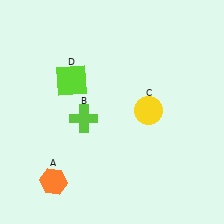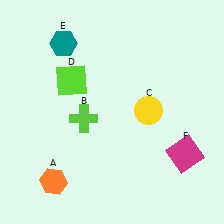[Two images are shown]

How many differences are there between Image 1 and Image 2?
There are 2 differences between the two images.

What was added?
A teal hexagon (E), a magenta square (F) were added in Image 2.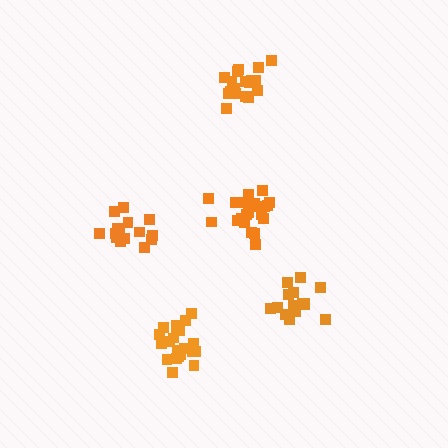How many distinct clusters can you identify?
There are 5 distinct clusters.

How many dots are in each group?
Group 1: 19 dots, Group 2: 21 dots, Group 3: 21 dots, Group 4: 16 dots, Group 5: 16 dots (93 total).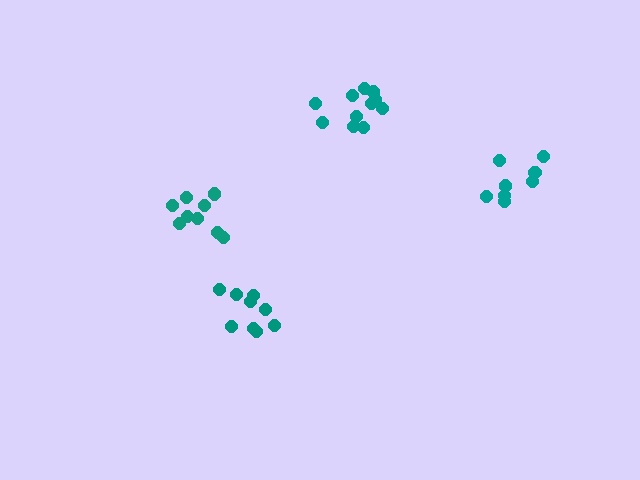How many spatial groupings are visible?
There are 4 spatial groupings.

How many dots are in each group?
Group 1: 8 dots, Group 2: 9 dots, Group 3: 11 dots, Group 4: 9 dots (37 total).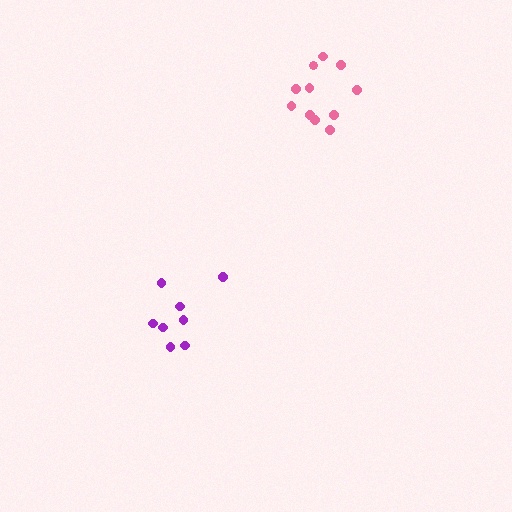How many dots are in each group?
Group 1: 11 dots, Group 2: 8 dots (19 total).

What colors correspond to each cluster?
The clusters are colored: pink, purple.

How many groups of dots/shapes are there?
There are 2 groups.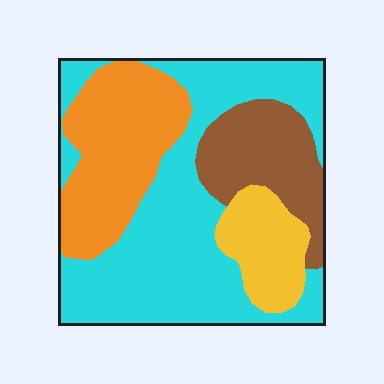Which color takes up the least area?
Yellow, at roughly 10%.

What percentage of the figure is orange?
Orange covers around 25% of the figure.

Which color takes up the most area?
Cyan, at roughly 50%.